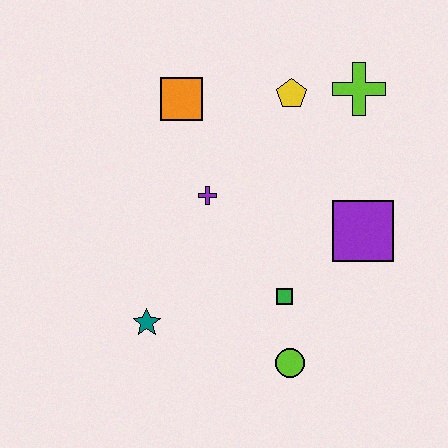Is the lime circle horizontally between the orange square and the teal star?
No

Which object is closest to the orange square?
The purple cross is closest to the orange square.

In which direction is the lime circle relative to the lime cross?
The lime circle is below the lime cross.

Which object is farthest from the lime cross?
The teal star is farthest from the lime cross.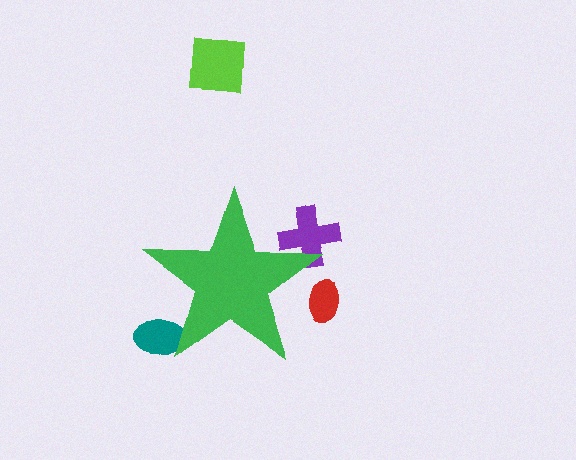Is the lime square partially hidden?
No, the lime square is fully visible.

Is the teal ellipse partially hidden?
Yes, the teal ellipse is partially hidden behind the green star.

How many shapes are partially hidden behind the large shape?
3 shapes are partially hidden.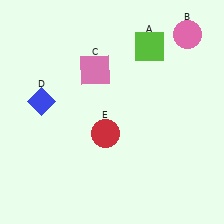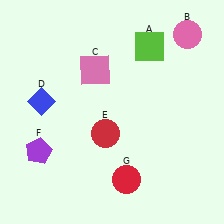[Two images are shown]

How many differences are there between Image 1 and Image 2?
There are 2 differences between the two images.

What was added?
A purple pentagon (F), a red circle (G) were added in Image 2.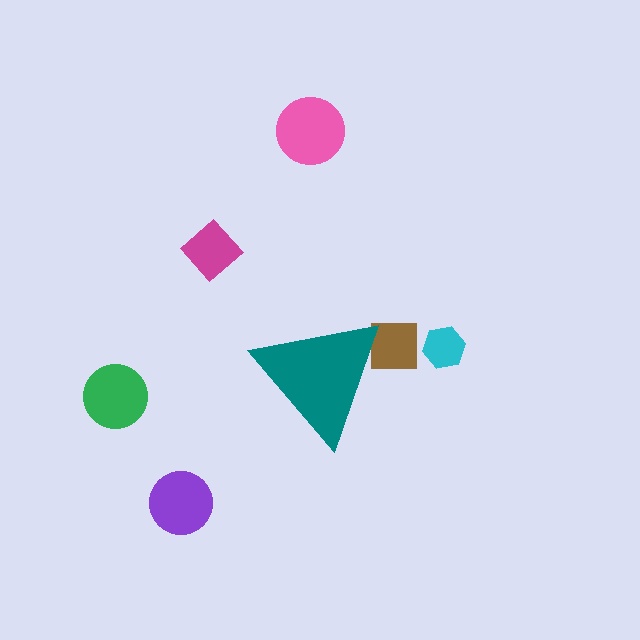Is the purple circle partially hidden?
No, the purple circle is fully visible.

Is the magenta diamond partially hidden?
No, the magenta diamond is fully visible.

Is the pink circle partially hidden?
No, the pink circle is fully visible.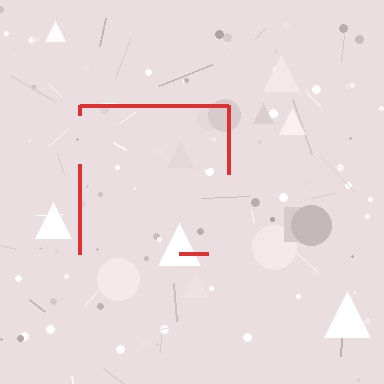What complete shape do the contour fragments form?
The contour fragments form a square.